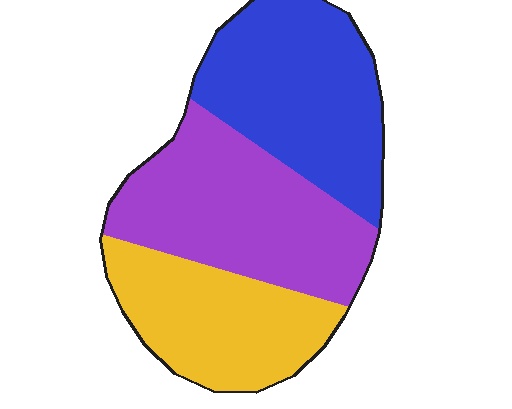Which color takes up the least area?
Yellow, at roughly 30%.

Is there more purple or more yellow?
Purple.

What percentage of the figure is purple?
Purple takes up between a quarter and a half of the figure.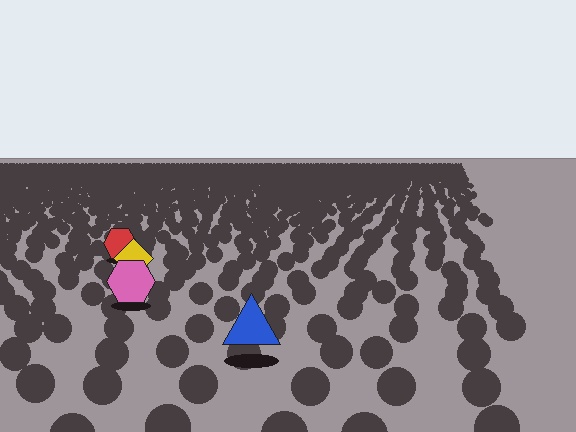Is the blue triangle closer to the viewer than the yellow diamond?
Yes. The blue triangle is closer — you can tell from the texture gradient: the ground texture is coarser near it.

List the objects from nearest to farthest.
From nearest to farthest: the blue triangle, the pink hexagon, the yellow diamond, the red hexagon.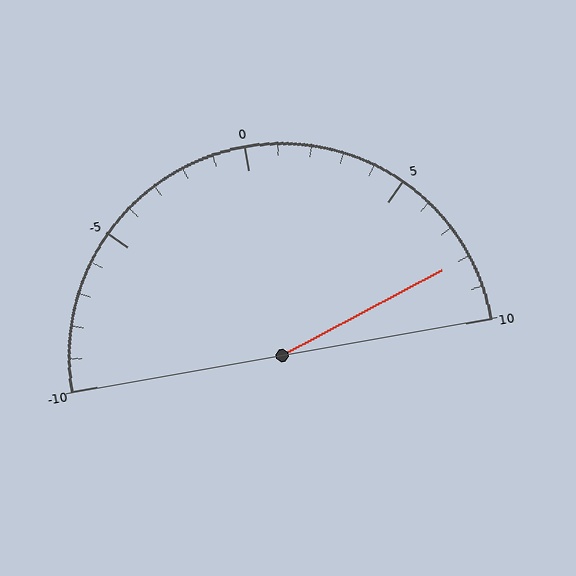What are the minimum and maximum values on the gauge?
The gauge ranges from -10 to 10.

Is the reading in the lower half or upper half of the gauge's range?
The reading is in the upper half of the range (-10 to 10).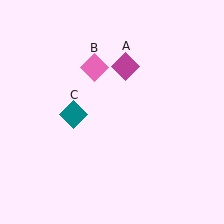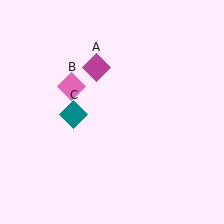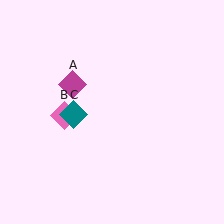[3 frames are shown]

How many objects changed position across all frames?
2 objects changed position: magenta diamond (object A), pink diamond (object B).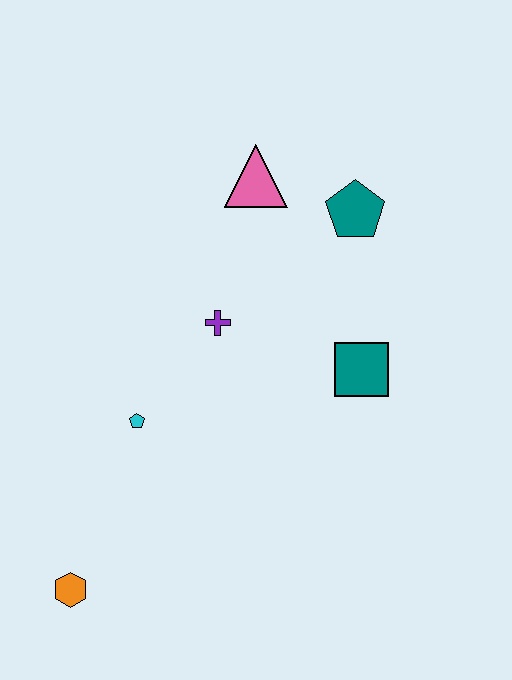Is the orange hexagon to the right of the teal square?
No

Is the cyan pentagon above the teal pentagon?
No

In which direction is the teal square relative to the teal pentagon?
The teal square is below the teal pentagon.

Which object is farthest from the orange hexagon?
The teal pentagon is farthest from the orange hexagon.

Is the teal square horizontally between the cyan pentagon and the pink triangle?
No